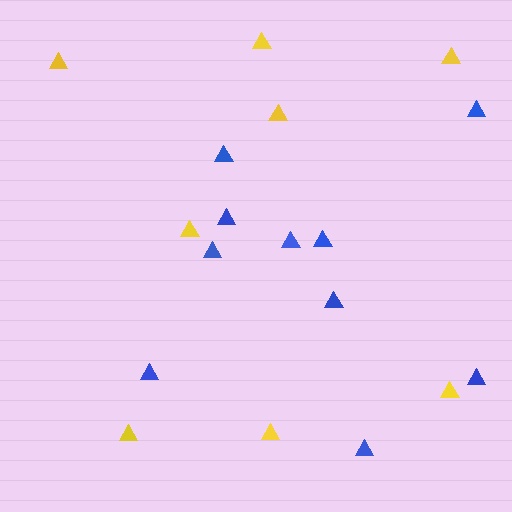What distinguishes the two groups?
There are 2 groups: one group of yellow triangles (8) and one group of blue triangles (10).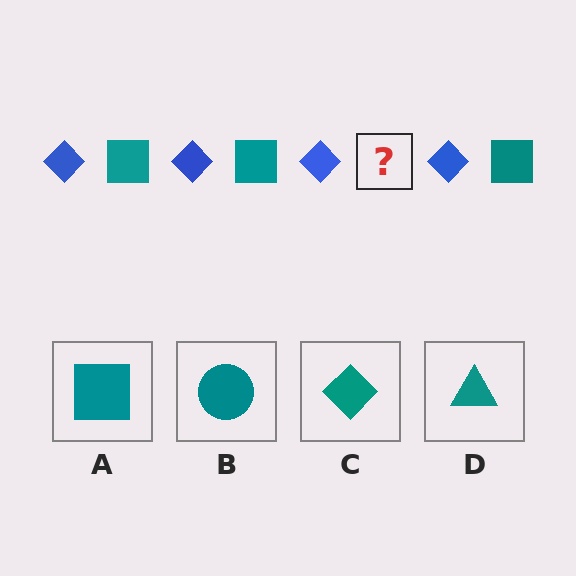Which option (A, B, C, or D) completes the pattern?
A.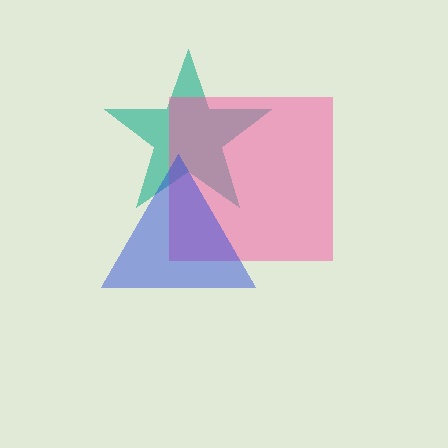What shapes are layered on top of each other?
The layered shapes are: a teal star, a pink square, a blue triangle.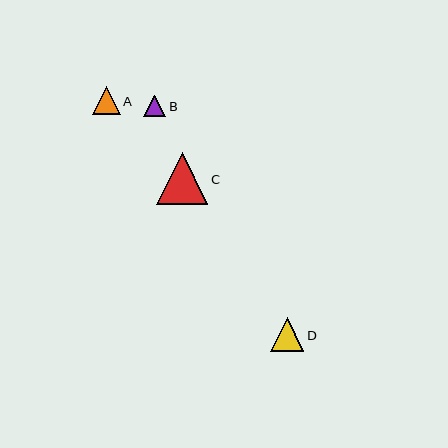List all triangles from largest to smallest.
From largest to smallest: C, D, A, B.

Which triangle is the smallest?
Triangle B is the smallest with a size of approximately 22 pixels.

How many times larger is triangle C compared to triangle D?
Triangle C is approximately 1.6 times the size of triangle D.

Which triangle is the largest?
Triangle C is the largest with a size of approximately 52 pixels.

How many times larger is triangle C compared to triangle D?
Triangle C is approximately 1.6 times the size of triangle D.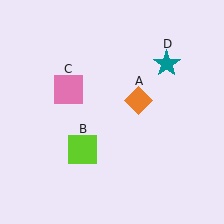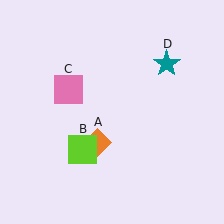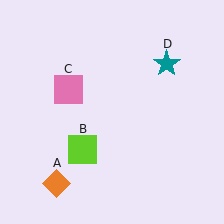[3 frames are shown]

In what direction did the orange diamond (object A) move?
The orange diamond (object A) moved down and to the left.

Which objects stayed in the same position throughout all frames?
Lime square (object B) and pink square (object C) and teal star (object D) remained stationary.